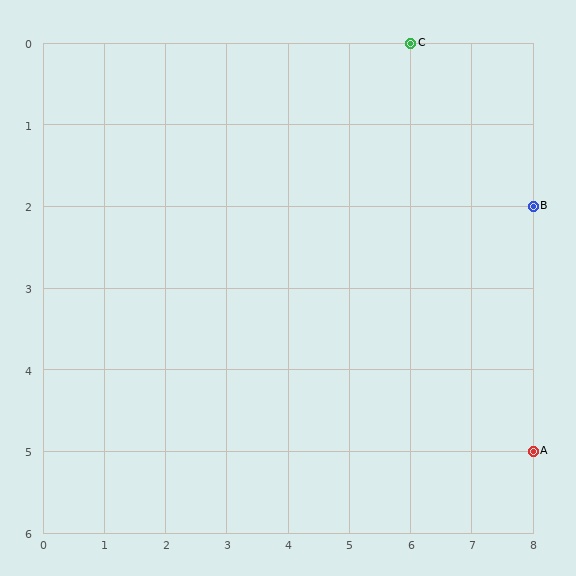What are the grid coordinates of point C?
Point C is at grid coordinates (6, 0).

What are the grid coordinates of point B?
Point B is at grid coordinates (8, 2).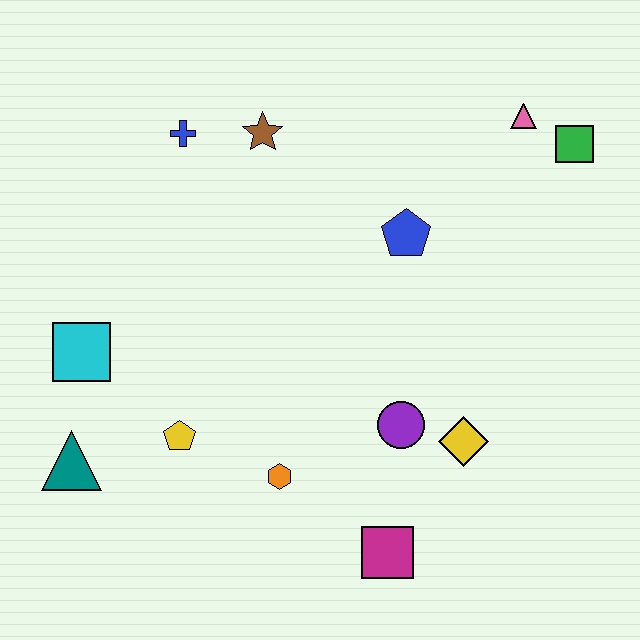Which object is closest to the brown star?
The blue cross is closest to the brown star.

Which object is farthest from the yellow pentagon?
The green square is farthest from the yellow pentagon.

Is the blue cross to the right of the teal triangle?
Yes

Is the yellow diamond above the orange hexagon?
Yes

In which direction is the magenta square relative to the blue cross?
The magenta square is below the blue cross.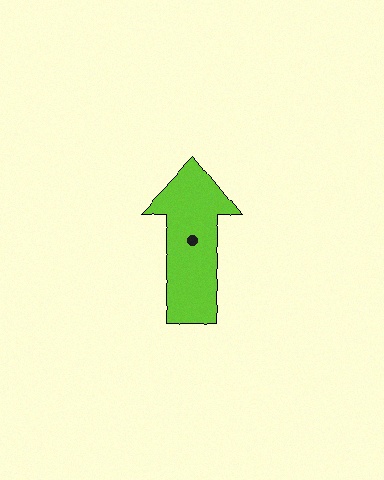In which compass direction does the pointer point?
North.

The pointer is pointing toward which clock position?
Roughly 12 o'clock.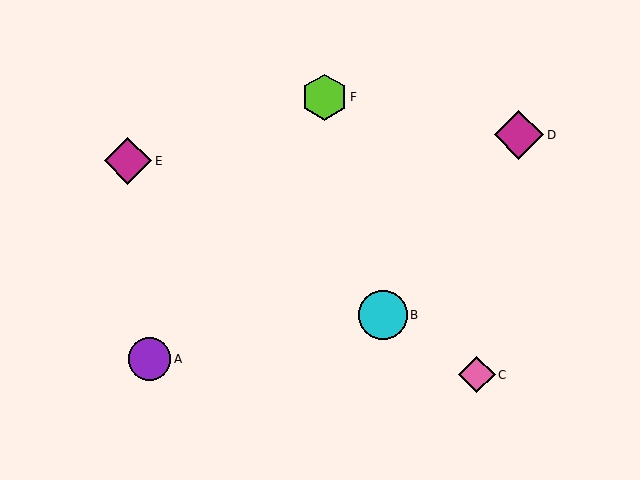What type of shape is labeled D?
Shape D is a magenta diamond.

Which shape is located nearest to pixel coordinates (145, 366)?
The purple circle (labeled A) at (150, 359) is nearest to that location.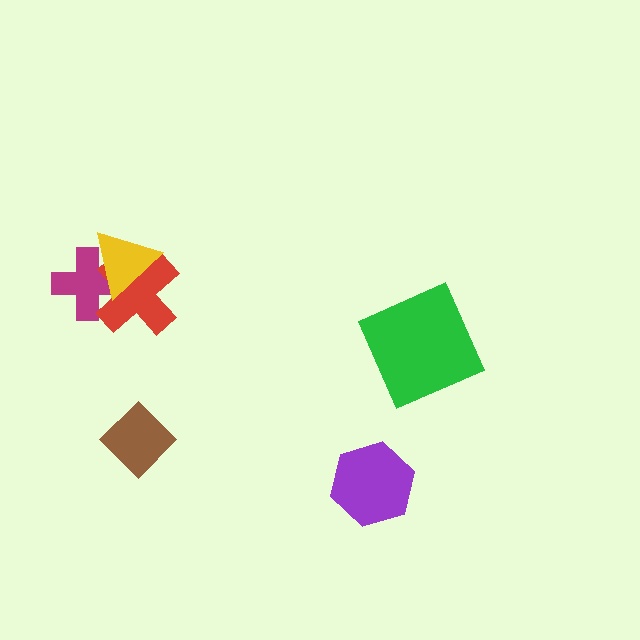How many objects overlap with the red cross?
2 objects overlap with the red cross.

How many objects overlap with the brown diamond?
0 objects overlap with the brown diamond.